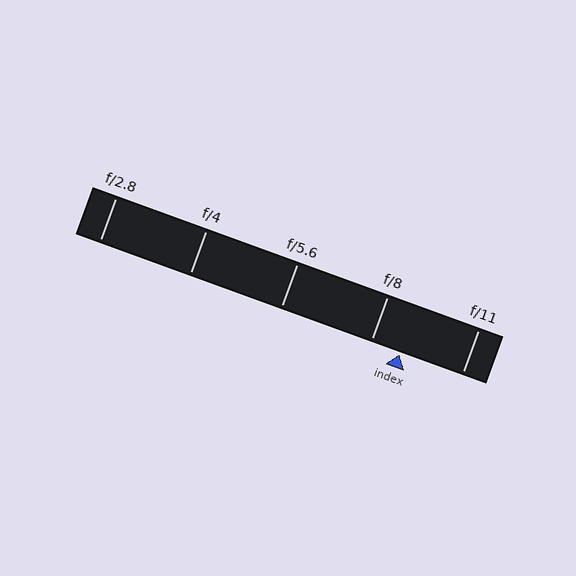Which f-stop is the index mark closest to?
The index mark is closest to f/8.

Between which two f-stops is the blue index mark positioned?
The index mark is between f/8 and f/11.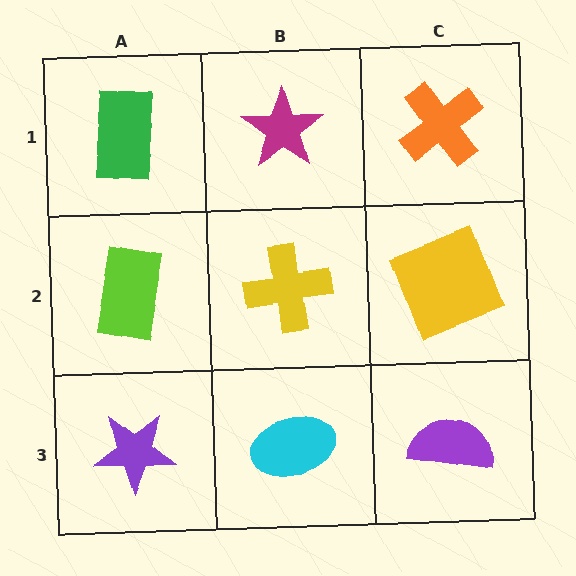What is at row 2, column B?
A yellow cross.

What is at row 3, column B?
A cyan ellipse.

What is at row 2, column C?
A yellow square.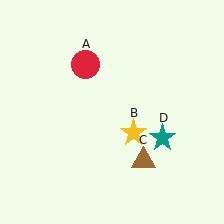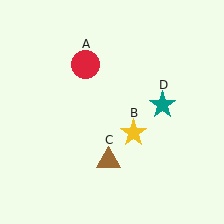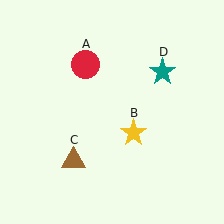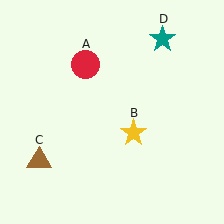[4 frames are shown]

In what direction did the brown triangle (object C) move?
The brown triangle (object C) moved left.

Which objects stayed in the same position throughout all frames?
Red circle (object A) and yellow star (object B) remained stationary.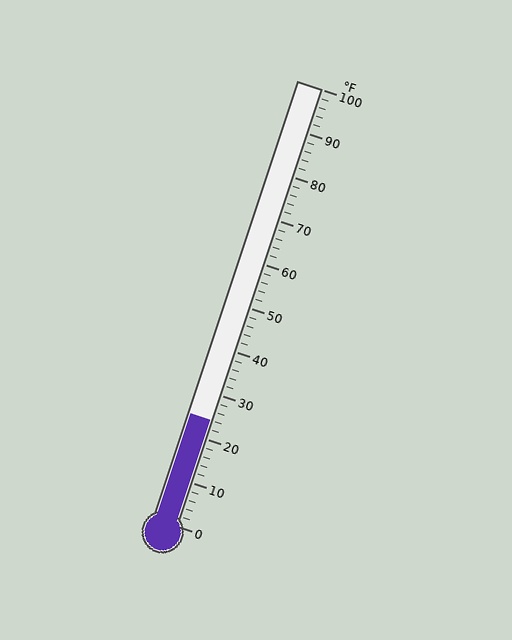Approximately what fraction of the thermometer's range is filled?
The thermometer is filled to approximately 25% of its range.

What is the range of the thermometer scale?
The thermometer scale ranges from 0°F to 100°F.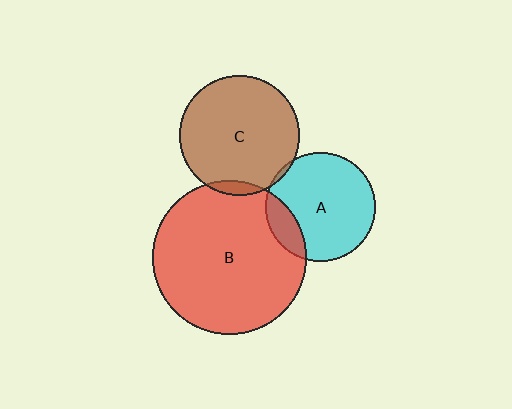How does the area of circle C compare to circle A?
Approximately 1.2 times.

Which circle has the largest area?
Circle B (red).